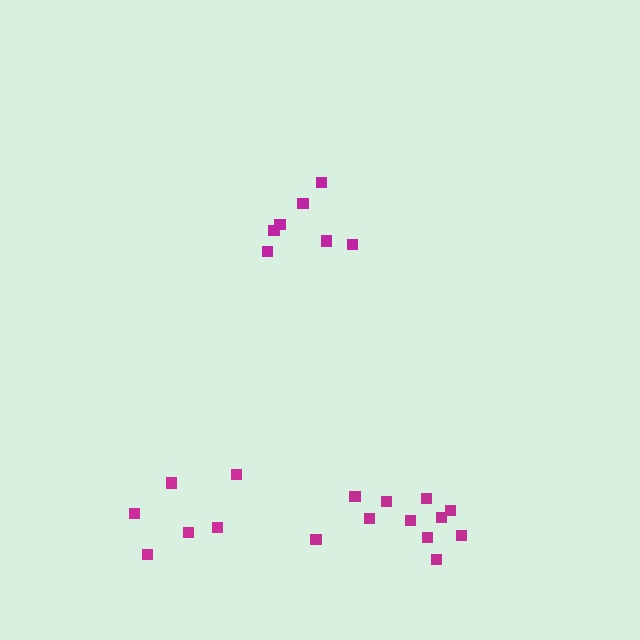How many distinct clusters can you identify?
There are 3 distinct clusters.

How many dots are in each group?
Group 1: 6 dots, Group 2: 11 dots, Group 3: 7 dots (24 total).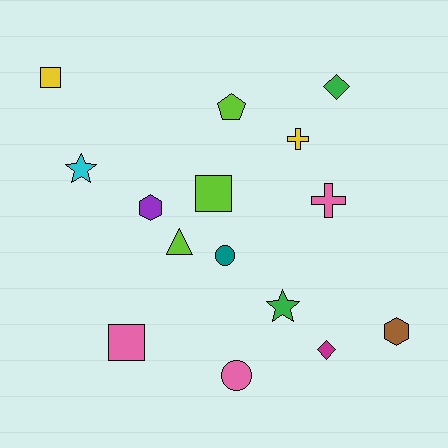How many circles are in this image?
There are 2 circles.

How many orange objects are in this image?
There are no orange objects.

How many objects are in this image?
There are 15 objects.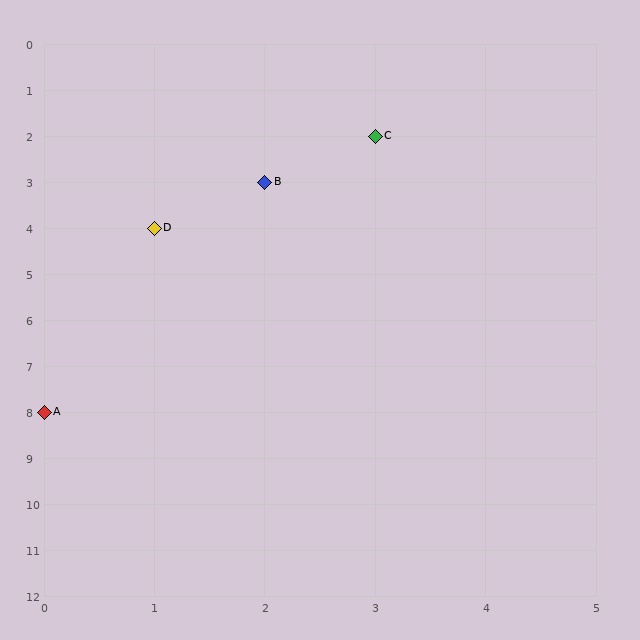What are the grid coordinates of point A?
Point A is at grid coordinates (0, 8).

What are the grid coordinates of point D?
Point D is at grid coordinates (1, 4).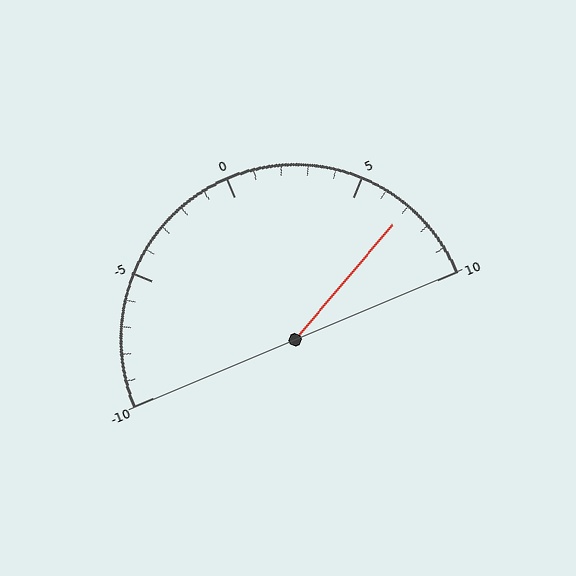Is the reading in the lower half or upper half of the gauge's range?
The reading is in the upper half of the range (-10 to 10).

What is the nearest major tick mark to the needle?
The nearest major tick mark is 5.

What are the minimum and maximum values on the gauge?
The gauge ranges from -10 to 10.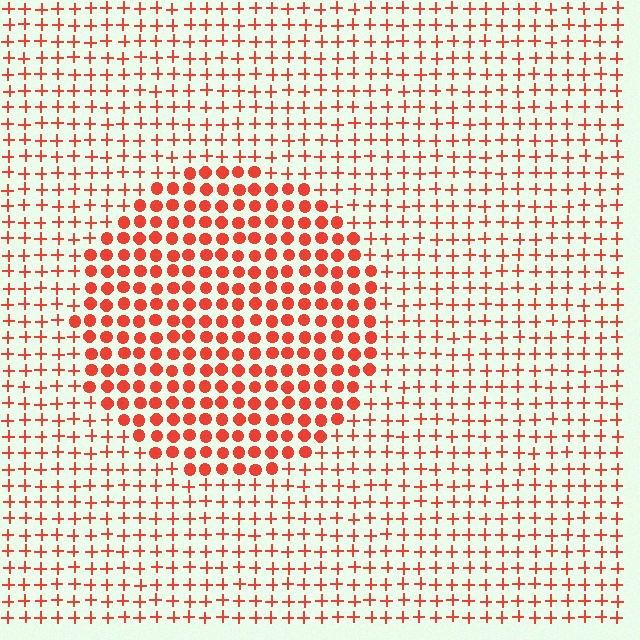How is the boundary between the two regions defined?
The boundary is defined by a change in element shape: circles inside vs. plus signs outside. All elements share the same color and spacing.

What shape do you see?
I see a circle.